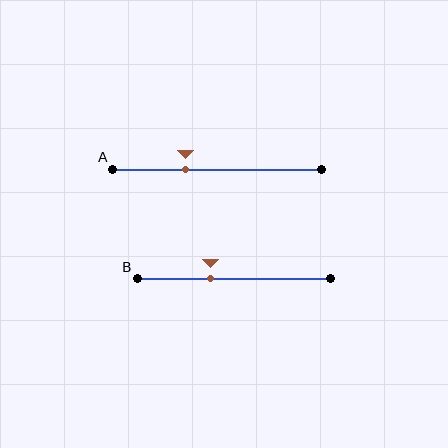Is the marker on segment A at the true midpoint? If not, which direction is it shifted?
No, the marker on segment A is shifted to the left by about 15% of the segment length.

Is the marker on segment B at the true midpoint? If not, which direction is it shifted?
No, the marker on segment B is shifted to the left by about 12% of the segment length.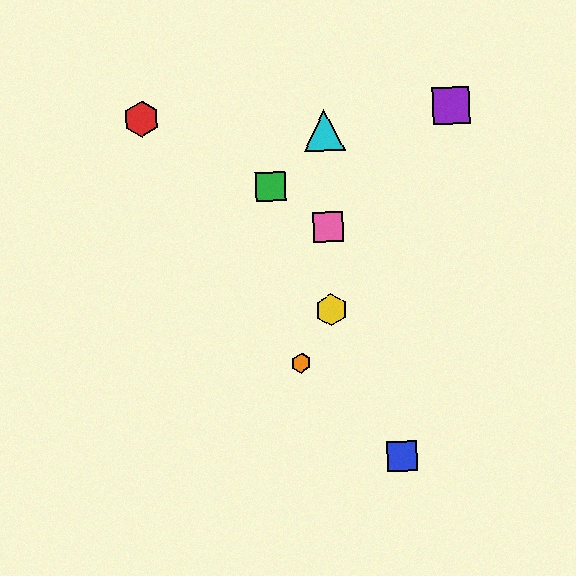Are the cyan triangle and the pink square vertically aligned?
Yes, both are at x≈324.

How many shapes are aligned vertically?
3 shapes (the yellow hexagon, the cyan triangle, the pink square) are aligned vertically.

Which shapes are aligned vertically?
The yellow hexagon, the cyan triangle, the pink square are aligned vertically.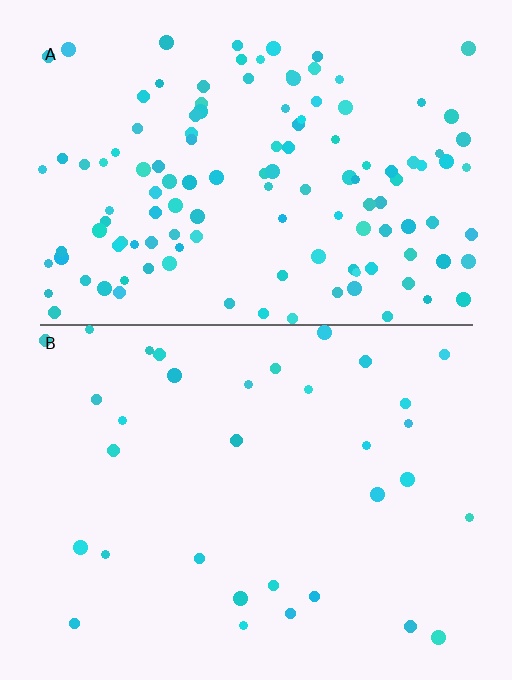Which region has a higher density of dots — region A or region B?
A (the top).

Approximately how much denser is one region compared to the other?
Approximately 3.8× — region A over region B.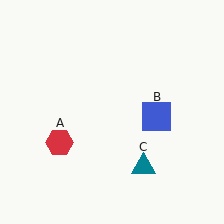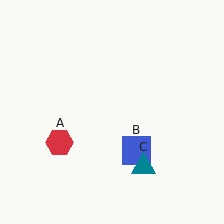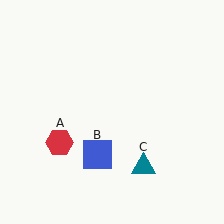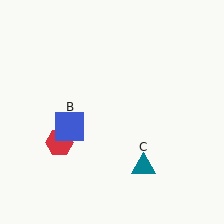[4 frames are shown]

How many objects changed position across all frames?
1 object changed position: blue square (object B).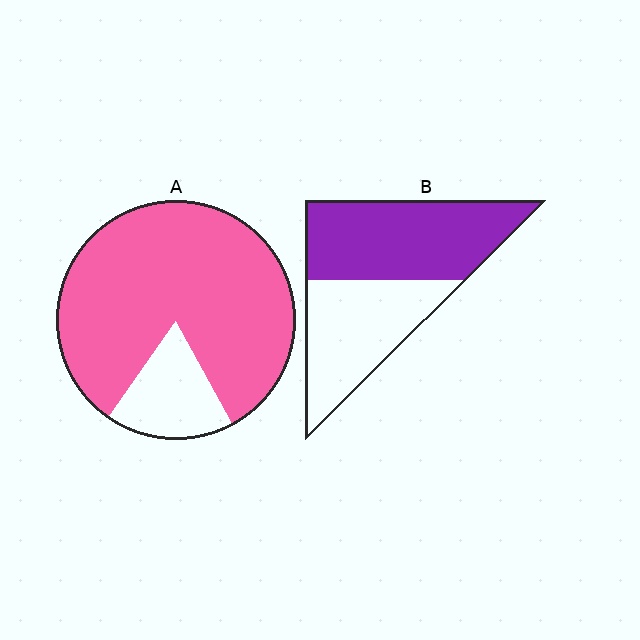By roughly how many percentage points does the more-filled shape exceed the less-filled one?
By roughly 25 percentage points (A over B).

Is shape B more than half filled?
Yes.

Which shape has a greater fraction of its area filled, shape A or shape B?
Shape A.